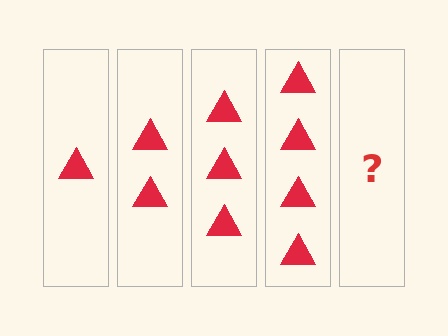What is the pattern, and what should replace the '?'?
The pattern is that each step adds one more triangle. The '?' should be 5 triangles.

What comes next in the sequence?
The next element should be 5 triangles.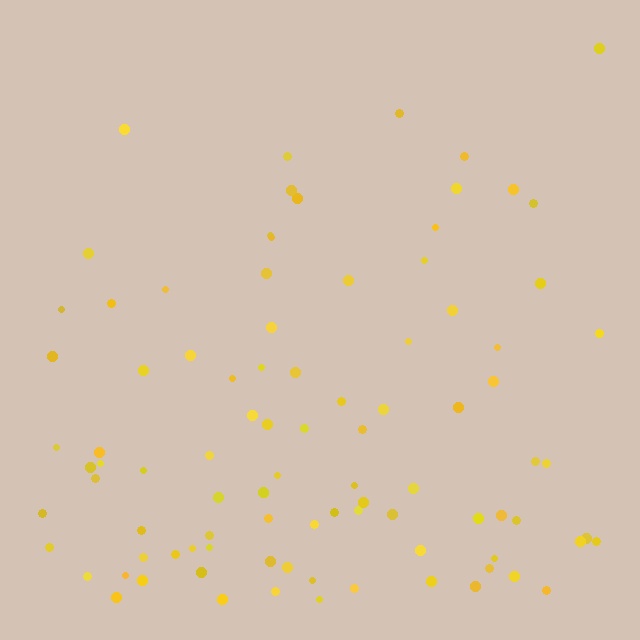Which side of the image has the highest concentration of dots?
The bottom.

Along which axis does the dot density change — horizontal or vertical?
Vertical.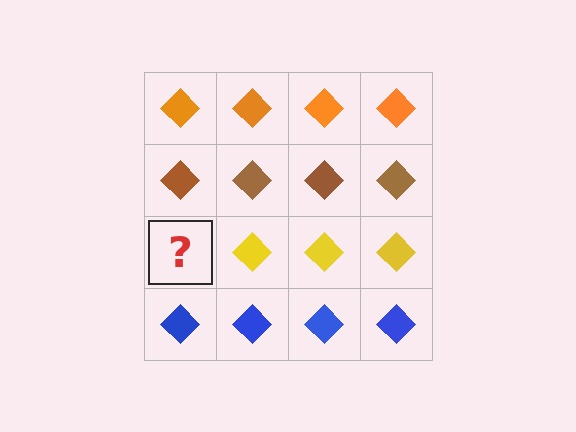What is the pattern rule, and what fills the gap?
The rule is that each row has a consistent color. The gap should be filled with a yellow diamond.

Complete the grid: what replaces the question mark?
The question mark should be replaced with a yellow diamond.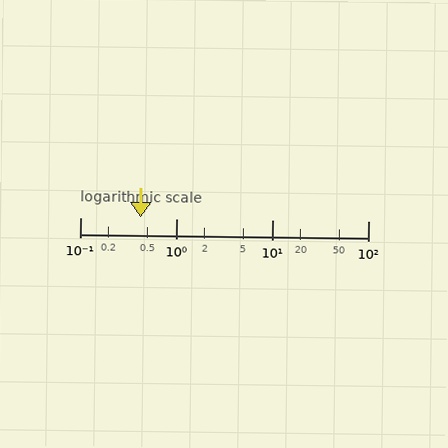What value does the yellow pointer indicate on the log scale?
The pointer indicates approximately 0.43.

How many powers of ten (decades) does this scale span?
The scale spans 3 decades, from 0.1 to 100.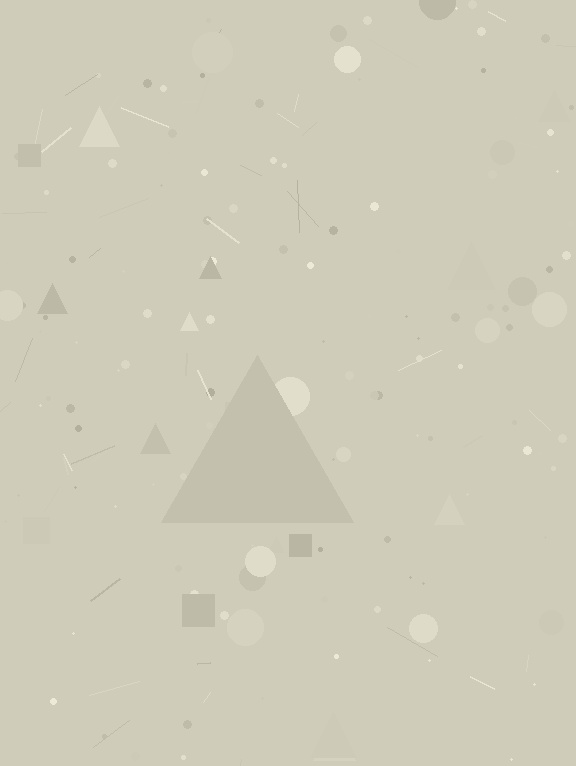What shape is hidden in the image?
A triangle is hidden in the image.